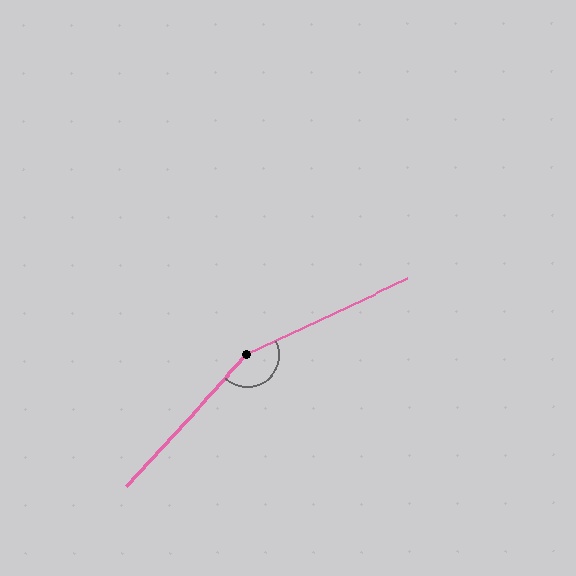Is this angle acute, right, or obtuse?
It is obtuse.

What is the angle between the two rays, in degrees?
Approximately 158 degrees.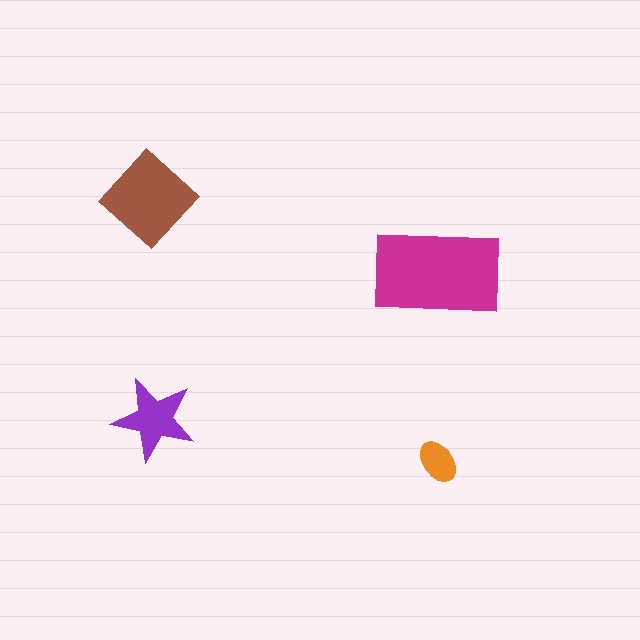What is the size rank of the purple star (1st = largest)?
3rd.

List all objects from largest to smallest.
The magenta rectangle, the brown diamond, the purple star, the orange ellipse.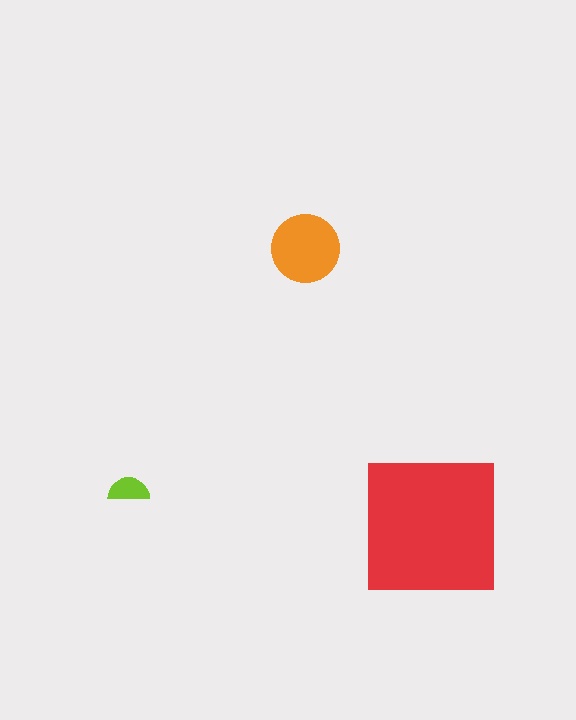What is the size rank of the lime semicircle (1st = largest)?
3rd.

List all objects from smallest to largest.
The lime semicircle, the orange circle, the red square.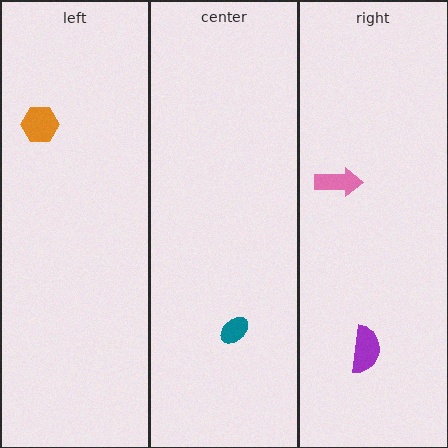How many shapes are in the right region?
2.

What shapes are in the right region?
The pink arrow, the purple semicircle.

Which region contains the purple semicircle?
The right region.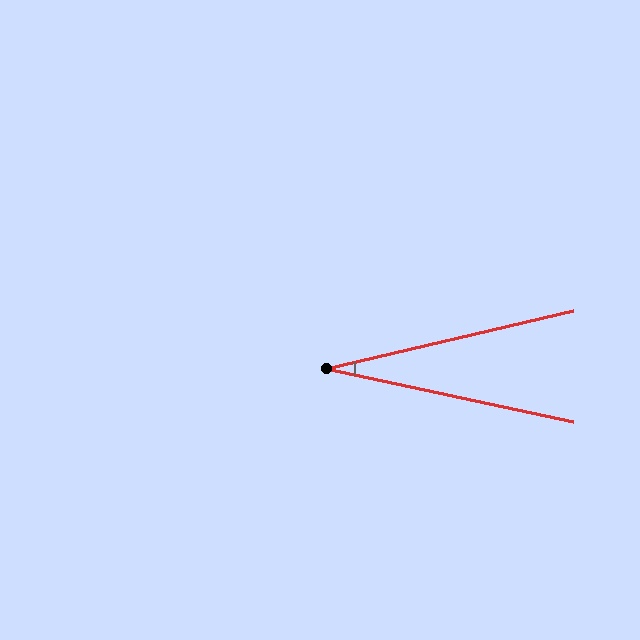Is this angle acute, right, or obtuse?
It is acute.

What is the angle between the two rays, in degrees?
Approximately 25 degrees.